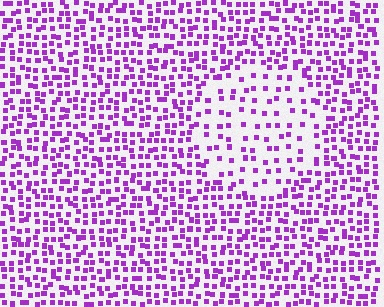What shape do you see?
I see a circle.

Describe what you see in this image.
The image contains small purple elements arranged at two different densities. A circle-shaped region is visible where the elements are less densely packed than the surrounding area.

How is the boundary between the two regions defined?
The boundary is defined by a change in element density (approximately 2.2x ratio). All elements are the same color, size, and shape.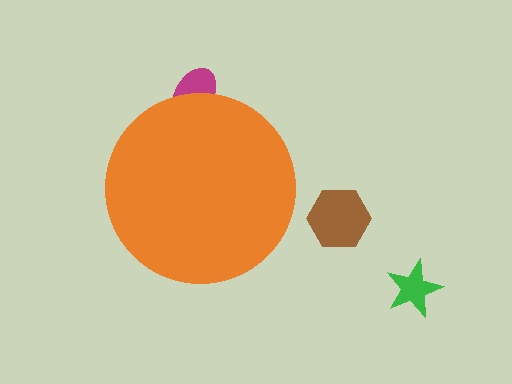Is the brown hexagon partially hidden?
No, the brown hexagon is fully visible.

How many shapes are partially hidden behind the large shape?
1 shape is partially hidden.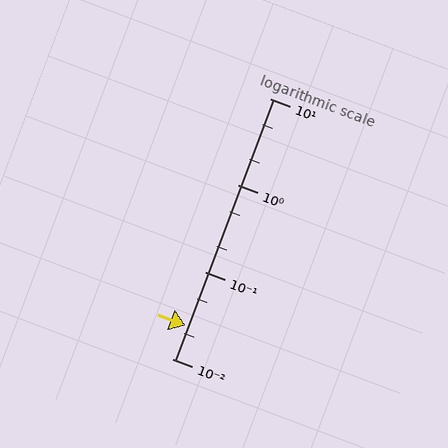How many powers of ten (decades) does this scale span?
The scale spans 3 decades, from 0.01 to 10.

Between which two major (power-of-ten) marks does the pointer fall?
The pointer is between 0.01 and 0.1.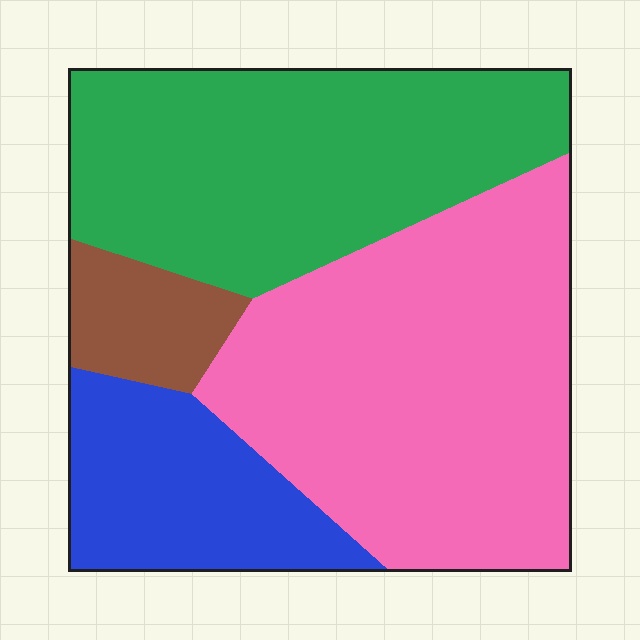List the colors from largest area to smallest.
From largest to smallest: pink, green, blue, brown.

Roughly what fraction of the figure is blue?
Blue covers around 15% of the figure.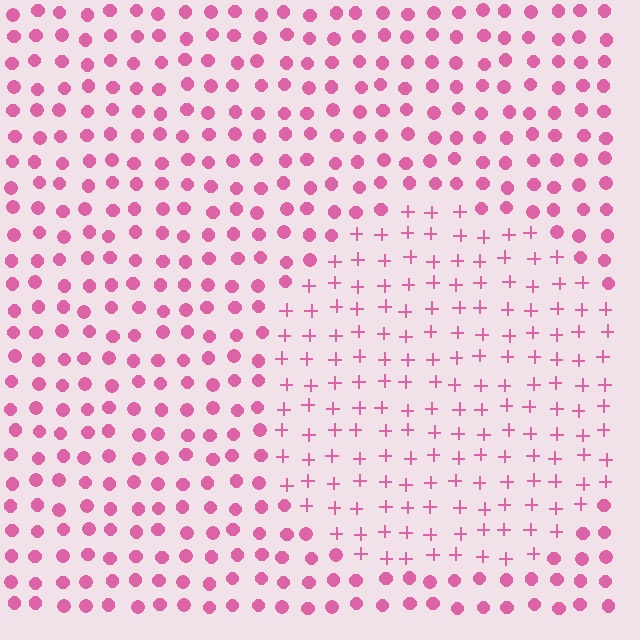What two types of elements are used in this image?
The image uses plus signs inside the circle region and circles outside it.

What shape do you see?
I see a circle.